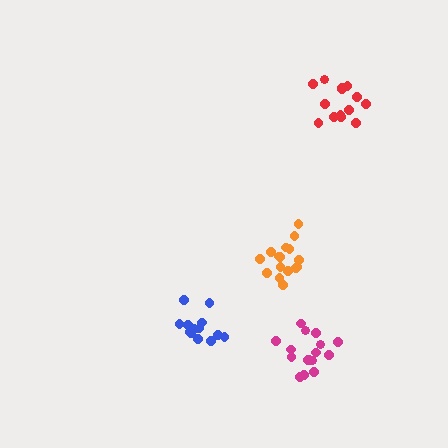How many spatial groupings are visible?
There are 4 spatial groupings.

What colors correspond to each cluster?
The clusters are colored: orange, blue, red, magenta.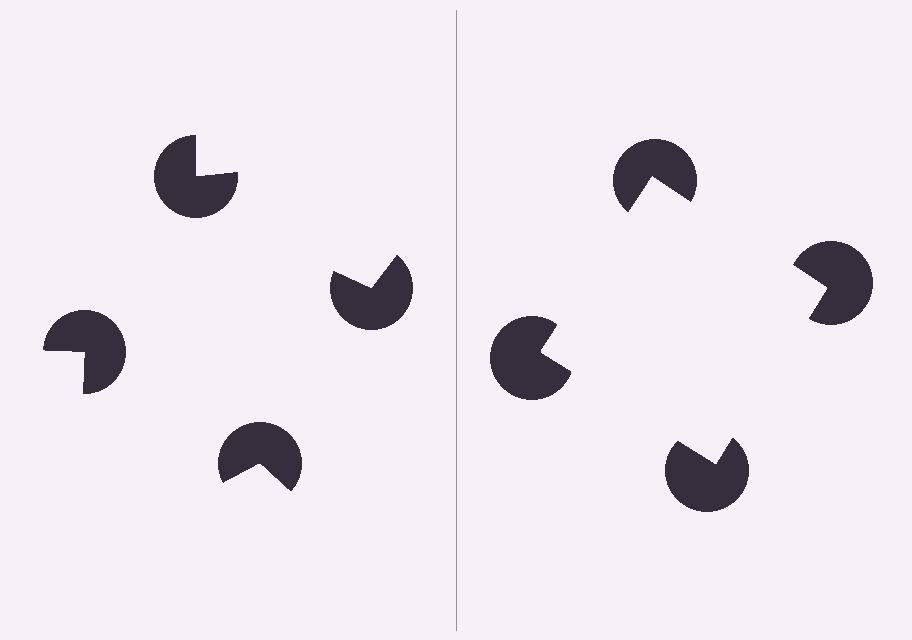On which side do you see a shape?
An illusory square appears on the right side. On the left side the wedge cuts are rotated, so no coherent shape forms.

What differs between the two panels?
The pac-man discs are positioned identically on both sides; only the wedge orientations differ. On the right they align to a square; on the left they are misaligned.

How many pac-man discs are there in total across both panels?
8 — 4 on each side.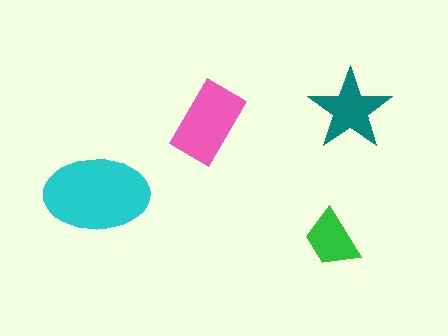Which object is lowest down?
The green trapezoid is bottommost.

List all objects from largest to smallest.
The cyan ellipse, the pink rectangle, the teal star, the green trapezoid.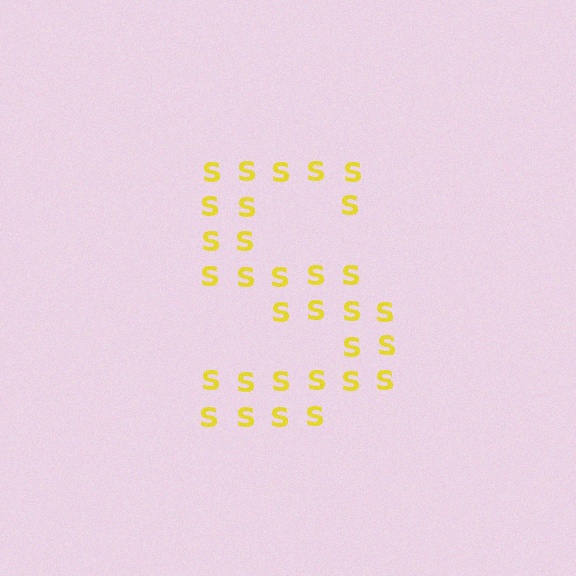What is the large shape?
The large shape is the letter S.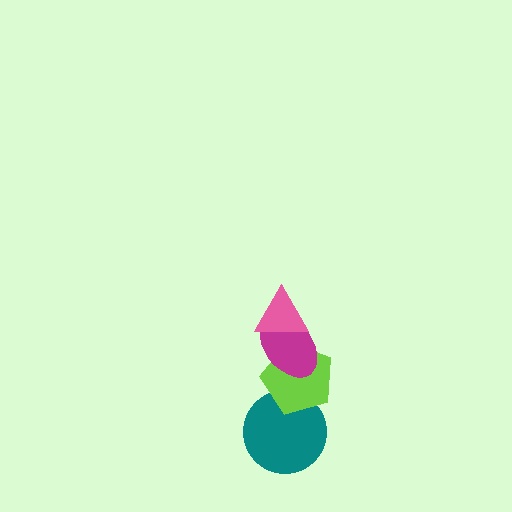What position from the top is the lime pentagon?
The lime pentagon is 3rd from the top.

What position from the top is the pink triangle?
The pink triangle is 1st from the top.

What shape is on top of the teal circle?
The lime pentagon is on top of the teal circle.